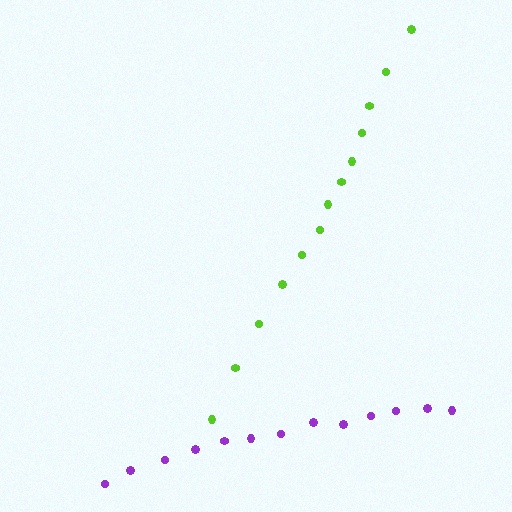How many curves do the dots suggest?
There are 2 distinct paths.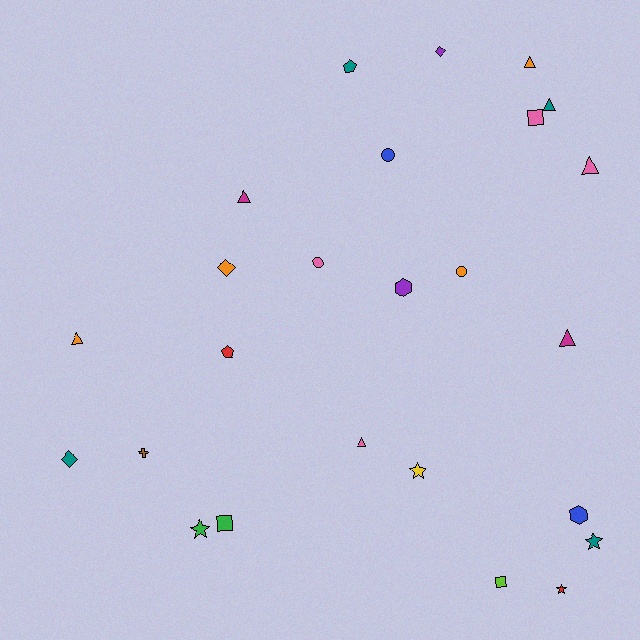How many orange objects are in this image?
There are 4 orange objects.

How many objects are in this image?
There are 25 objects.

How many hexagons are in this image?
There are 2 hexagons.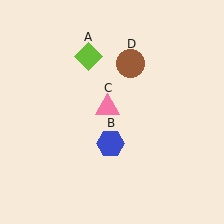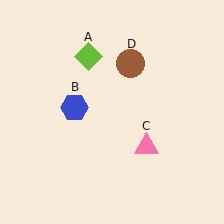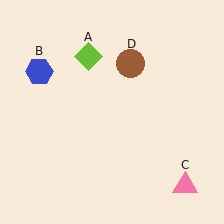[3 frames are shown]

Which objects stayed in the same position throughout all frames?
Lime diamond (object A) and brown circle (object D) remained stationary.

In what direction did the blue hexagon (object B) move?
The blue hexagon (object B) moved up and to the left.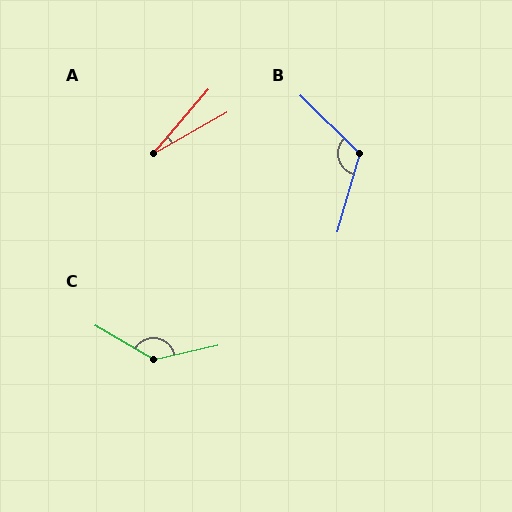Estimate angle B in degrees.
Approximately 119 degrees.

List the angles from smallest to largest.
A (20°), B (119°), C (137°).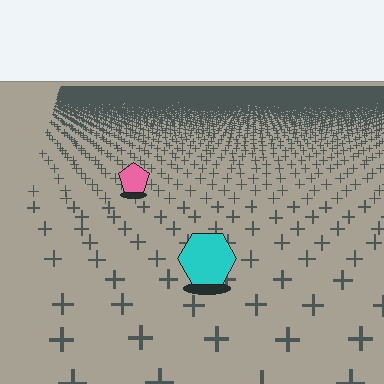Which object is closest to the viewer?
The cyan hexagon is closest. The texture marks near it are larger and more spread out.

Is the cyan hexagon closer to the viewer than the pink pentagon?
Yes. The cyan hexagon is closer — you can tell from the texture gradient: the ground texture is coarser near it.